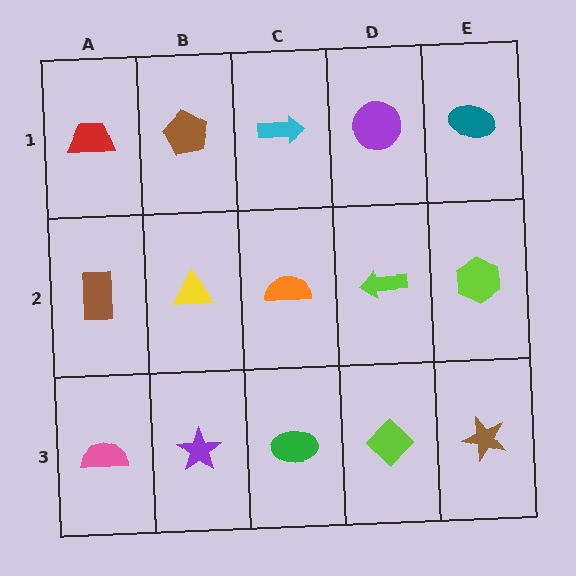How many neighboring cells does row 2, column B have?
4.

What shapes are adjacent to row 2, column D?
A purple circle (row 1, column D), a lime diamond (row 3, column D), an orange semicircle (row 2, column C), a lime hexagon (row 2, column E).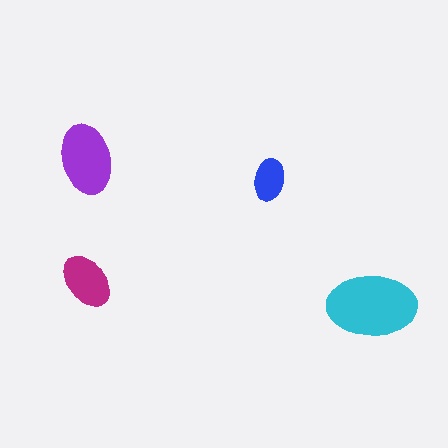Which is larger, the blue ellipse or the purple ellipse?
The purple one.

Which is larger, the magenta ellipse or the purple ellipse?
The purple one.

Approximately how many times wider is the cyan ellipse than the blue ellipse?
About 2 times wider.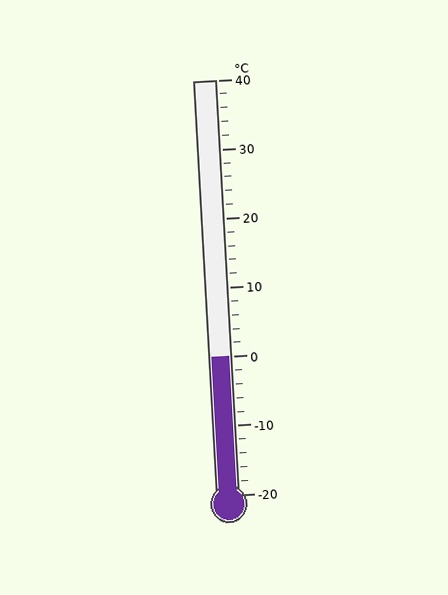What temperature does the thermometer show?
The thermometer shows approximately 0°C.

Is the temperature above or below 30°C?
The temperature is below 30°C.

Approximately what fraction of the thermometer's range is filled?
The thermometer is filled to approximately 35% of its range.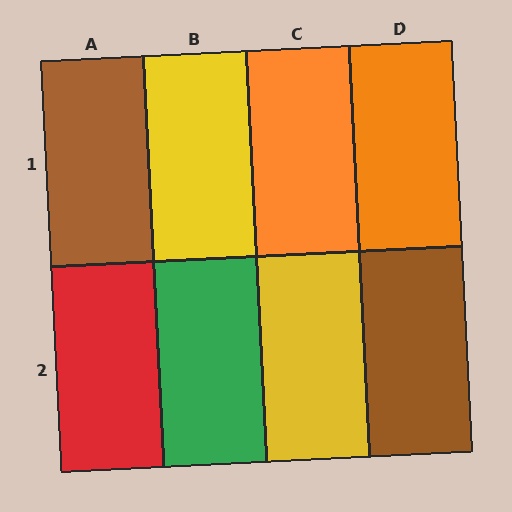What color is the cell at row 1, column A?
Brown.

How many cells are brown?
2 cells are brown.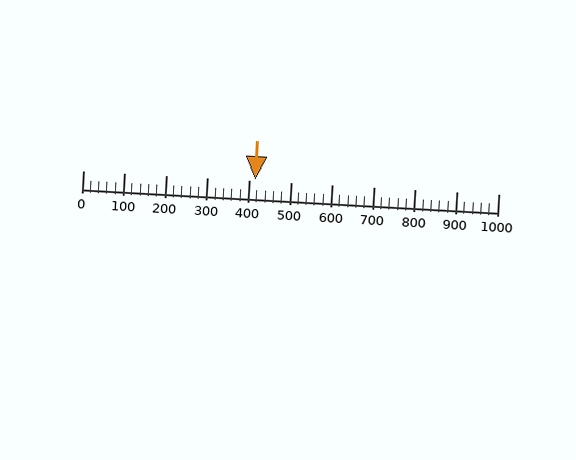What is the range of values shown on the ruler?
The ruler shows values from 0 to 1000.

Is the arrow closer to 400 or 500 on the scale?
The arrow is closer to 400.